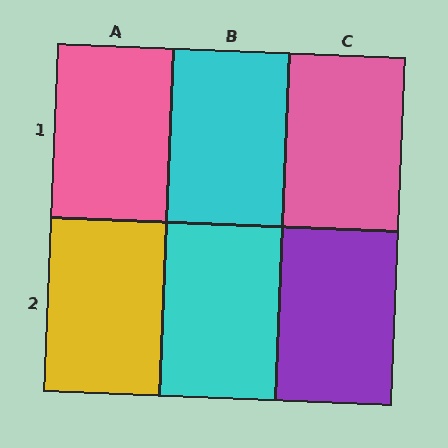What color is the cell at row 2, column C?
Purple.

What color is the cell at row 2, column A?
Yellow.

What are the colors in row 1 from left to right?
Pink, cyan, pink.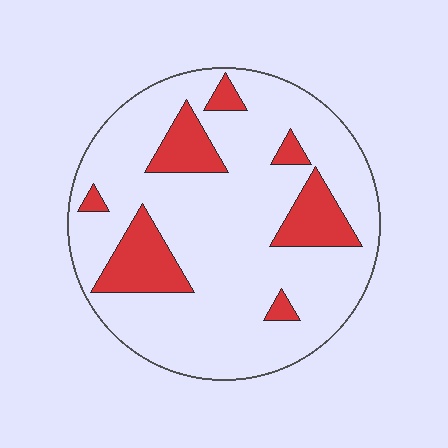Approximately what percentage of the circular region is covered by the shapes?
Approximately 20%.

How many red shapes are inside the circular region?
7.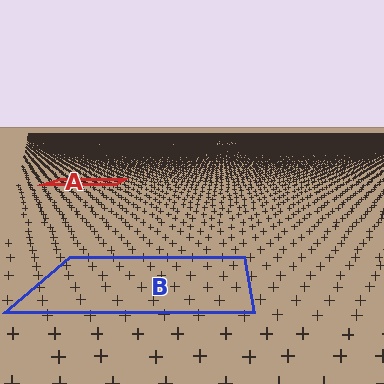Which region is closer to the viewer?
Region B is closer. The texture elements there are larger and more spread out.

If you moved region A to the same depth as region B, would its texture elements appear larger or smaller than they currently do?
They would appear larger. At a closer depth, the same texture elements are projected at a bigger on-screen size.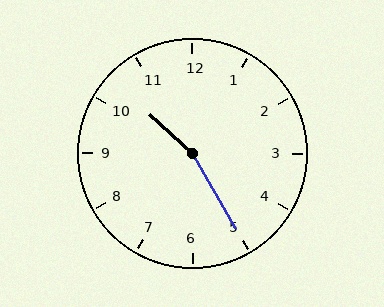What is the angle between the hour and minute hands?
Approximately 162 degrees.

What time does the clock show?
10:25.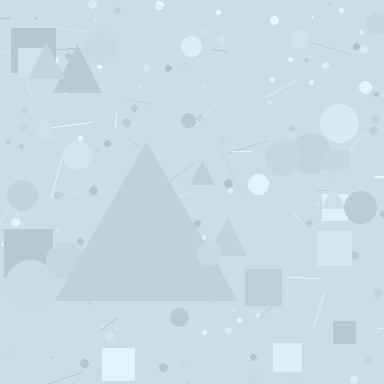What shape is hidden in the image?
A triangle is hidden in the image.